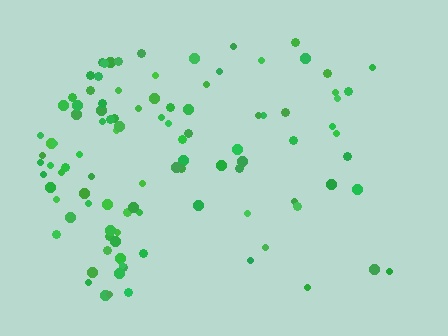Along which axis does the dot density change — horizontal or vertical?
Horizontal.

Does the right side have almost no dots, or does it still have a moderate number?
Still a moderate number, just noticeably fewer than the left.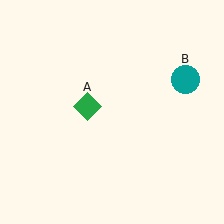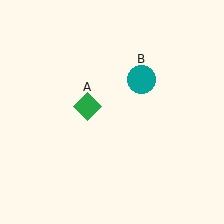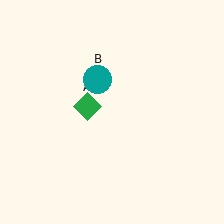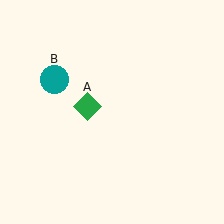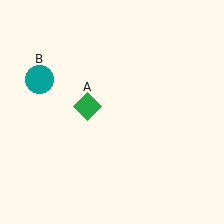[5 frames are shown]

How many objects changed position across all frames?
1 object changed position: teal circle (object B).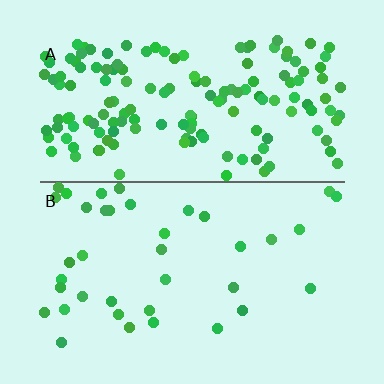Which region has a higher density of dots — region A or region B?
A (the top).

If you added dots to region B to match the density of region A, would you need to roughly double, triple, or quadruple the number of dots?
Approximately quadruple.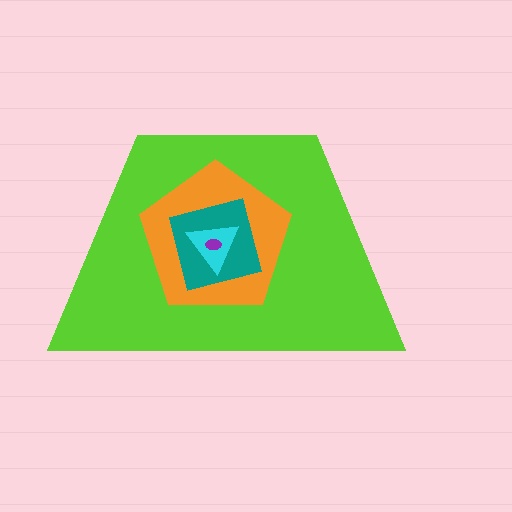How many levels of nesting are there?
5.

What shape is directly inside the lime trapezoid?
The orange pentagon.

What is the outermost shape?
The lime trapezoid.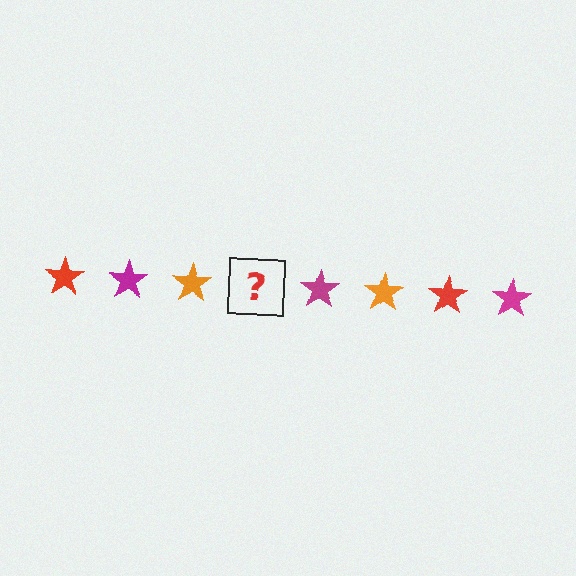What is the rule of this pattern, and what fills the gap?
The rule is that the pattern cycles through red, magenta, orange stars. The gap should be filled with a red star.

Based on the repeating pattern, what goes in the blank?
The blank should be a red star.